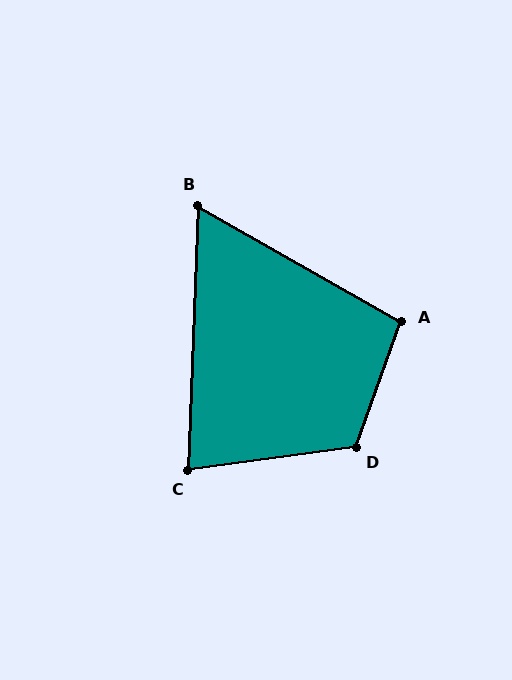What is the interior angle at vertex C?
Approximately 80 degrees (acute).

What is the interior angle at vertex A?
Approximately 100 degrees (obtuse).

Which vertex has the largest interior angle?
D, at approximately 118 degrees.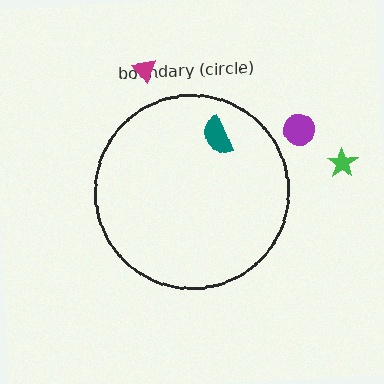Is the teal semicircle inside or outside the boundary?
Inside.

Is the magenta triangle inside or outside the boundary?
Outside.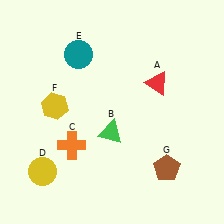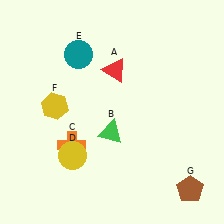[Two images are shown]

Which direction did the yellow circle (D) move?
The yellow circle (D) moved right.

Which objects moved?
The objects that moved are: the red triangle (A), the yellow circle (D), the brown pentagon (G).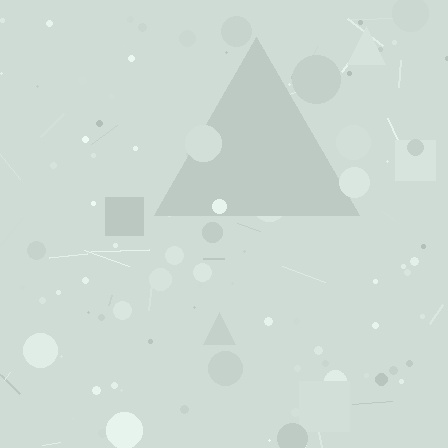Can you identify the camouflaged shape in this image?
The camouflaged shape is a triangle.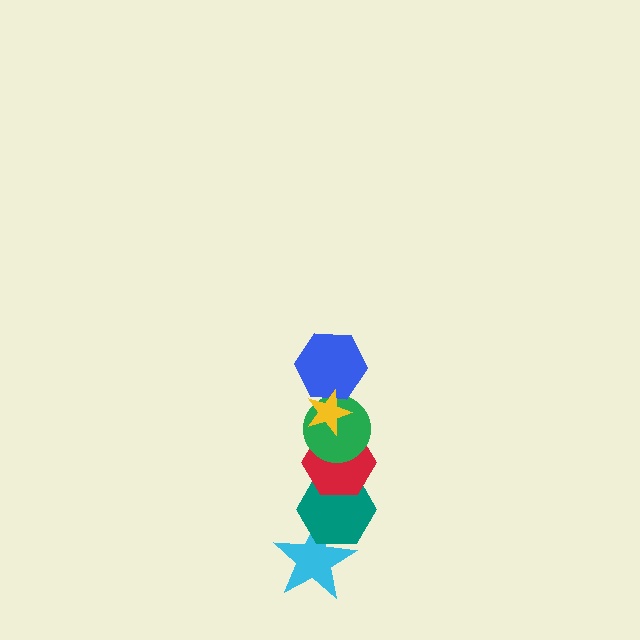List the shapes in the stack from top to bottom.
From top to bottom: the yellow star, the blue hexagon, the green circle, the red hexagon, the teal hexagon, the cyan star.